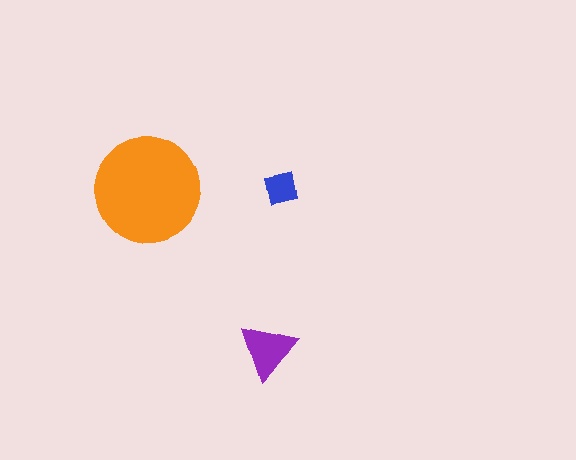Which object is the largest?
The orange circle.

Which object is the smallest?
The blue square.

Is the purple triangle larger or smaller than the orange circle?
Smaller.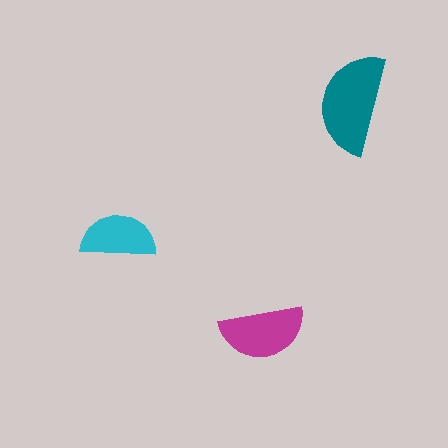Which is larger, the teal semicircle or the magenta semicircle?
The teal one.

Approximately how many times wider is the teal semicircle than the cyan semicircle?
About 1.5 times wider.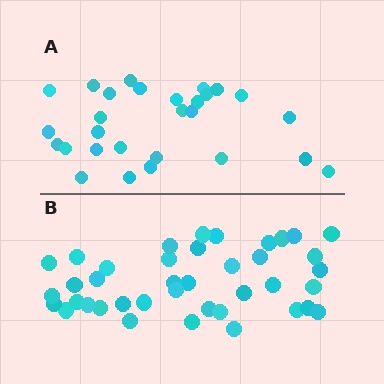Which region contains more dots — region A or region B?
Region B (the bottom region) has more dots.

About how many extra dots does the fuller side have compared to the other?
Region B has roughly 12 or so more dots than region A.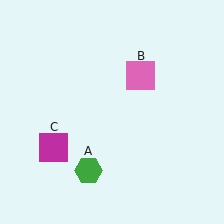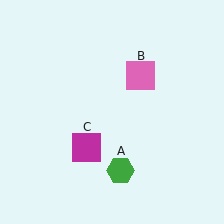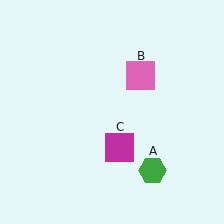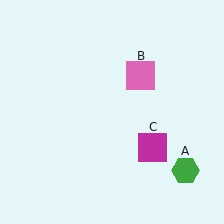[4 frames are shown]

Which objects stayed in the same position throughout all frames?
Pink square (object B) remained stationary.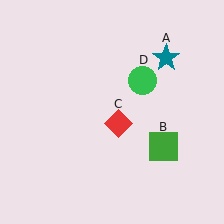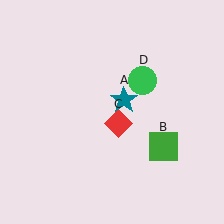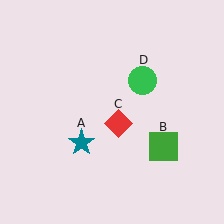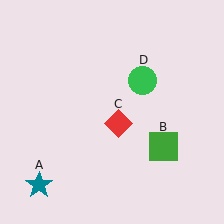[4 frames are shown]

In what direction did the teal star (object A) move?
The teal star (object A) moved down and to the left.